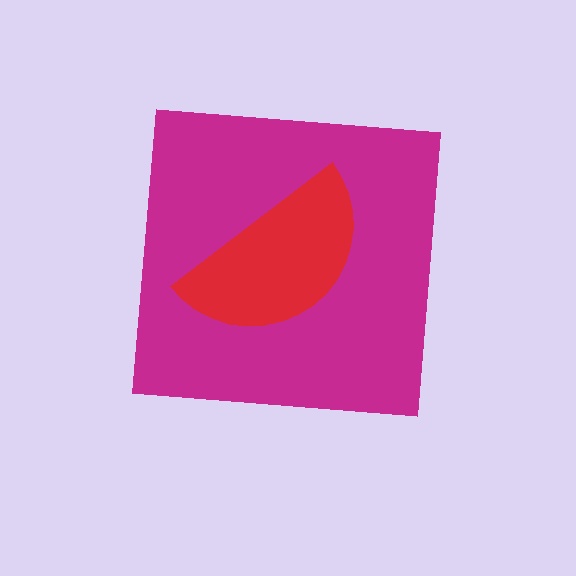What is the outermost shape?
The magenta square.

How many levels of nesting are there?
2.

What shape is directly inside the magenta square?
The red semicircle.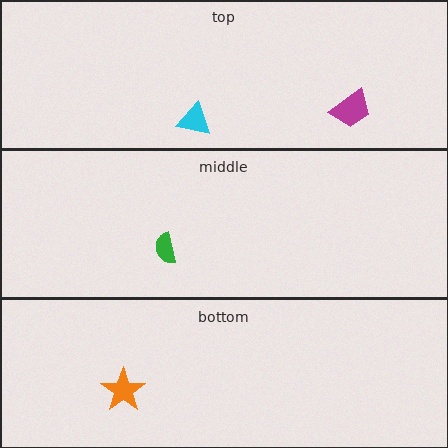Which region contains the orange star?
The bottom region.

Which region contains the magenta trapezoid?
The top region.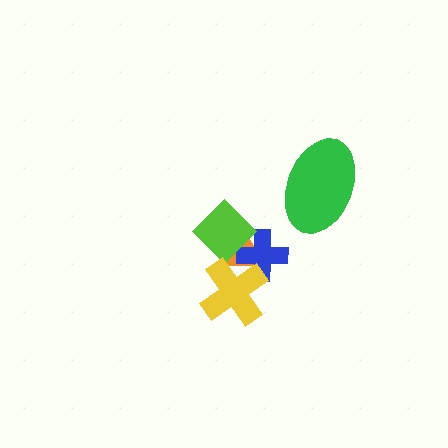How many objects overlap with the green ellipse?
0 objects overlap with the green ellipse.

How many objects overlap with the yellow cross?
2 objects overlap with the yellow cross.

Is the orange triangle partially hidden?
Yes, it is partially covered by another shape.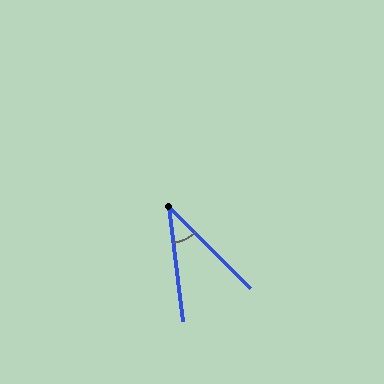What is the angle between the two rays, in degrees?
Approximately 38 degrees.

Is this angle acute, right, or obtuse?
It is acute.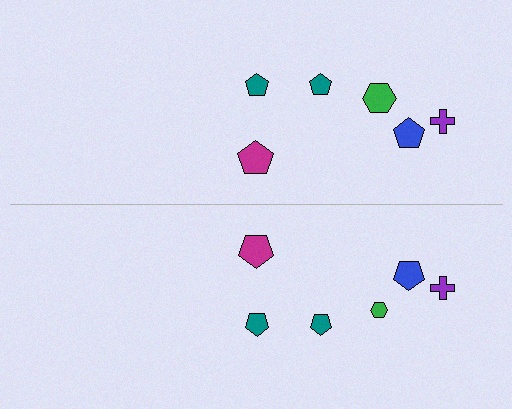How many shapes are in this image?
There are 12 shapes in this image.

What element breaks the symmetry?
The green hexagon on the bottom side has a different size than its mirror counterpart.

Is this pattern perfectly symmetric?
No, the pattern is not perfectly symmetric. The green hexagon on the bottom side has a different size than its mirror counterpart.